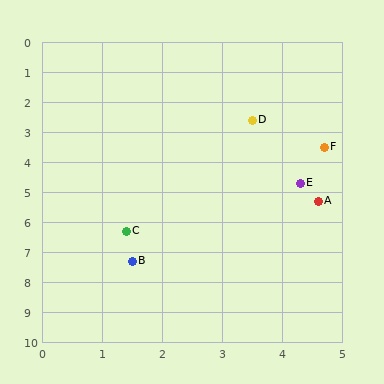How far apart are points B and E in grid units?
Points B and E are about 3.8 grid units apart.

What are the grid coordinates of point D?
Point D is at approximately (3.5, 2.6).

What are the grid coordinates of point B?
Point B is at approximately (1.5, 7.3).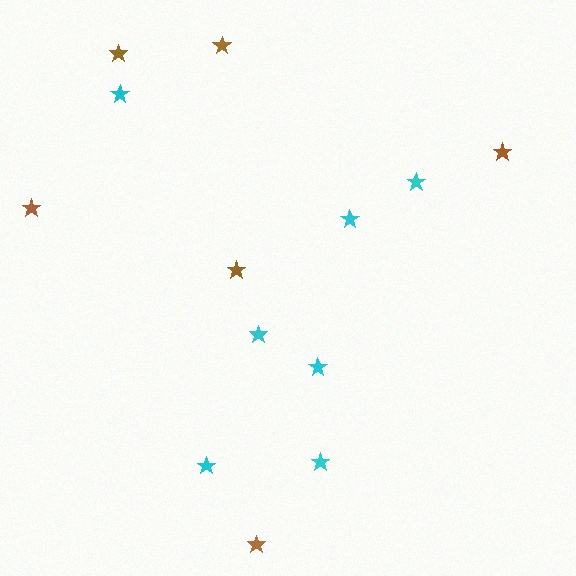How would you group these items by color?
There are 2 groups: one group of brown stars (6) and one group of cyan stars (7).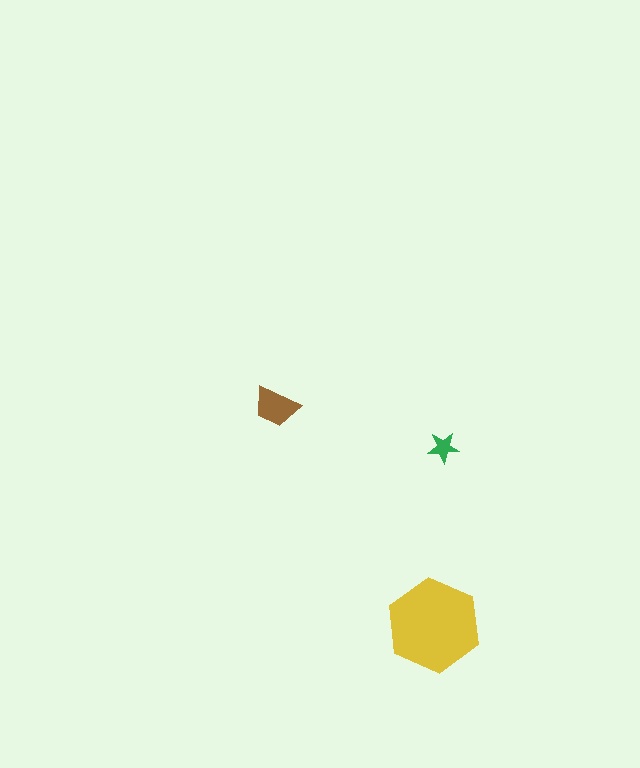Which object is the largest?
The yellow hexagon.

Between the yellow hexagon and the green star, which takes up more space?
The yellow hexagon.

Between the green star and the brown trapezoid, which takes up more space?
The brown trapezoid.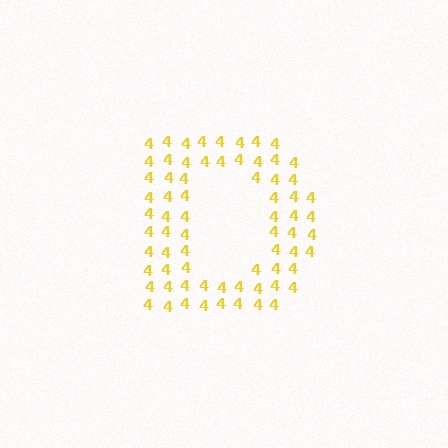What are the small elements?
The small elements are digit 4's.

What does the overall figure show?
The overall figure shows the letter D.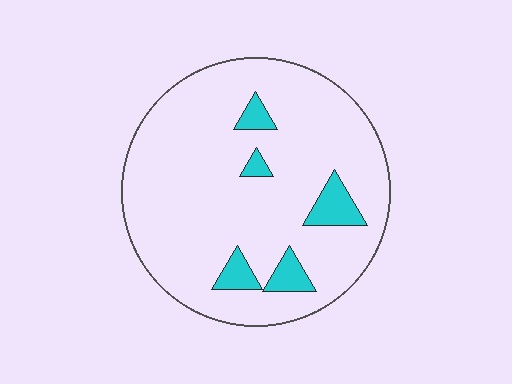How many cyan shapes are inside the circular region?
5.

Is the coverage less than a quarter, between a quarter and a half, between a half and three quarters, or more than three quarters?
Less than a quarter.